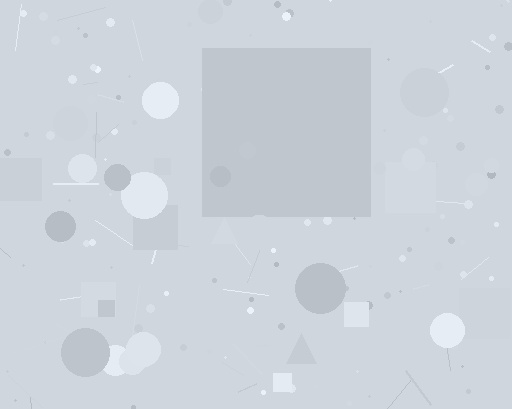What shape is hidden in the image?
A square is hidden in the image.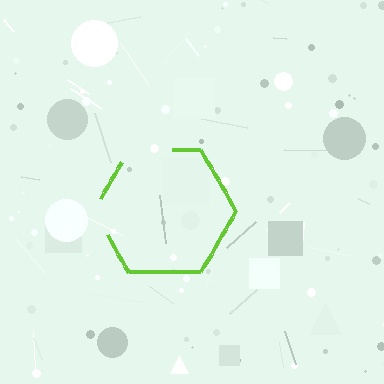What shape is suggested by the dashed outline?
The dashed outline suggests a hexagon.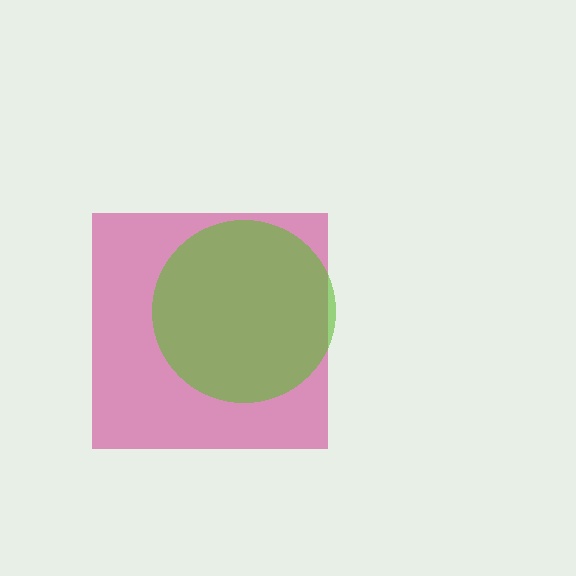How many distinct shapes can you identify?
There are 2 distinct shapes: a magenta square, a lime circle.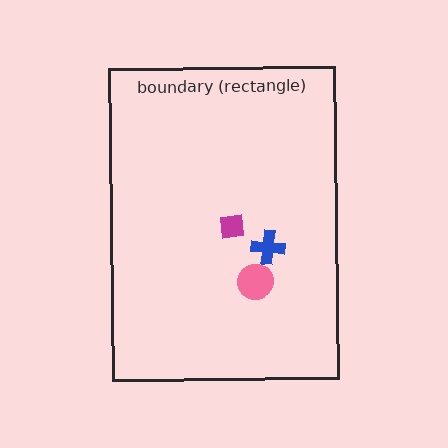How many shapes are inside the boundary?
3 inside, 0 outside.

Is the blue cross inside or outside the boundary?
Inside.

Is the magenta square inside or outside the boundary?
Inside.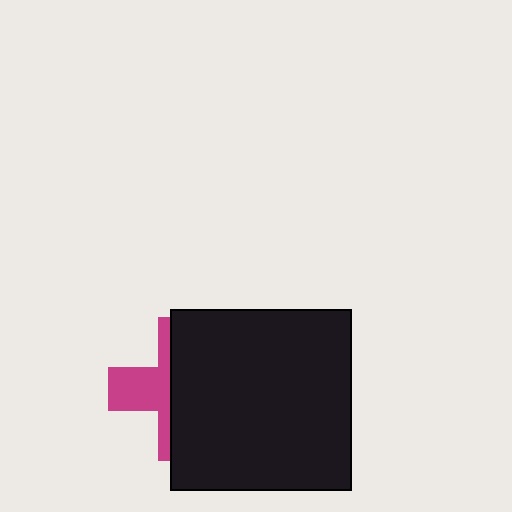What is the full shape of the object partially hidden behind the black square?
The partially hidden object is a magenta cross.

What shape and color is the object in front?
The object in front is a black square.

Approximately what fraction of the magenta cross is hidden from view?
Roughly 63% of the magenta cross is hidden behind the black square.